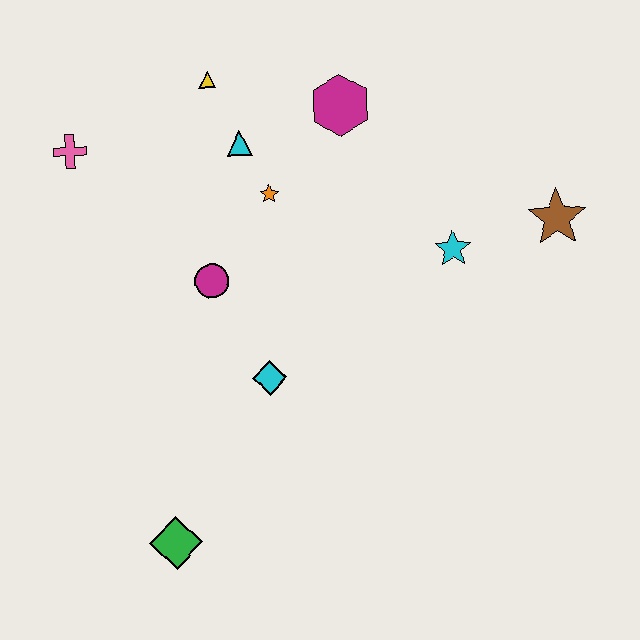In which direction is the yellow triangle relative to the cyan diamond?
The yellow triangle is above the cyan diamond.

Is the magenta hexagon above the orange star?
Yes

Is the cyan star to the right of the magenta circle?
Yes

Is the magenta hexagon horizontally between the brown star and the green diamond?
Yes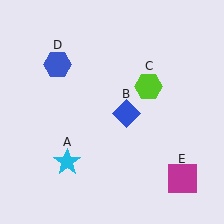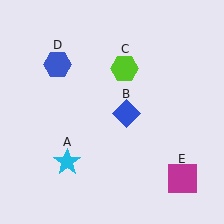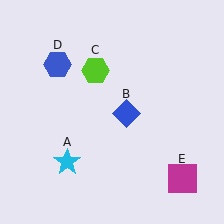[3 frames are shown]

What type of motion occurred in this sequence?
The lime hexagon (object C) rotated counterclockwise around the center of the scene.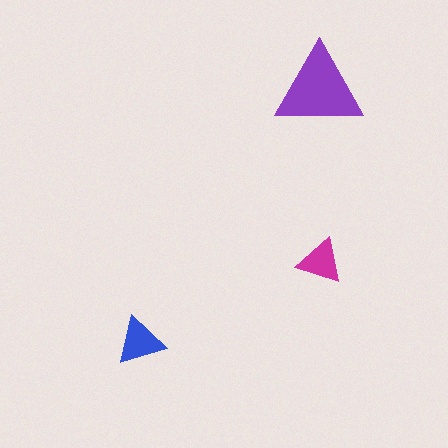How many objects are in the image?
There are 3 objects in the image.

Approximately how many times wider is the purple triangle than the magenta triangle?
About 2 times wider.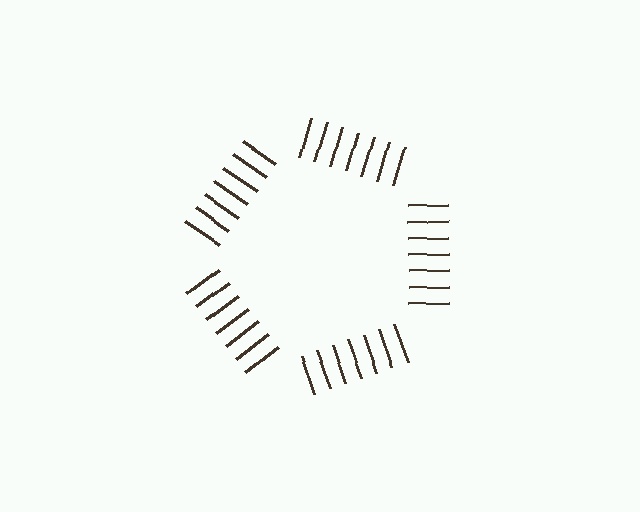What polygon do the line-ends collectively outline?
An illusory pentagon — the line segments terminate on its edges but no continuous stroke is drawn.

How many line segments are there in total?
35 — 7 along each of the 5 edges.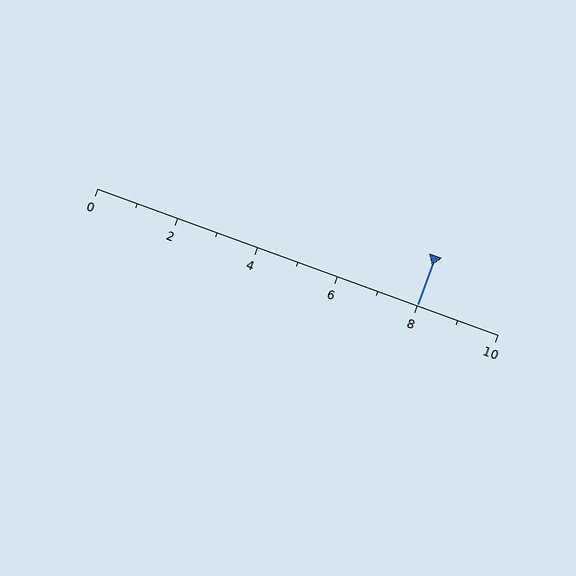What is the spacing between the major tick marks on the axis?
The major ticks are spaced 2 apart.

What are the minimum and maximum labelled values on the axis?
The axis runs from 0 to 10.